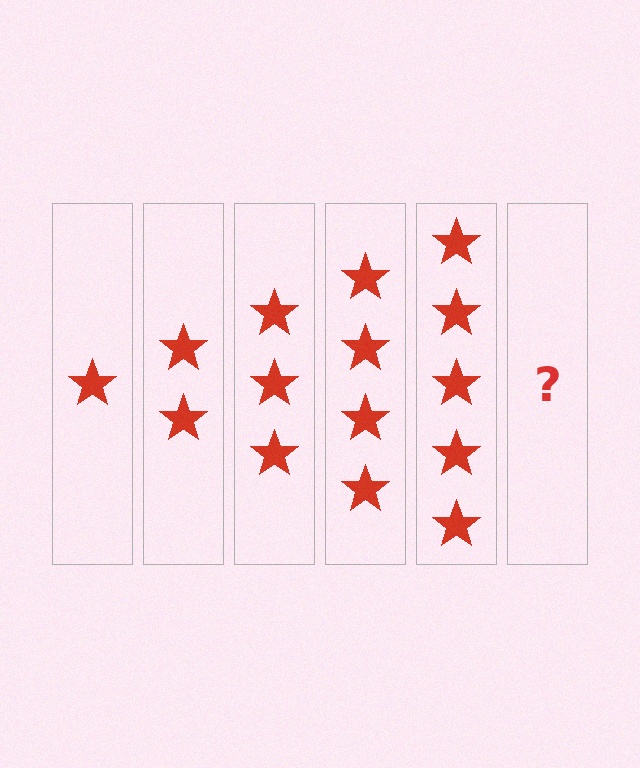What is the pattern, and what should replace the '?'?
The pattern is that each step adds one more star. The '?' should be 6 stars.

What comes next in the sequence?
The next element should be 6 stars.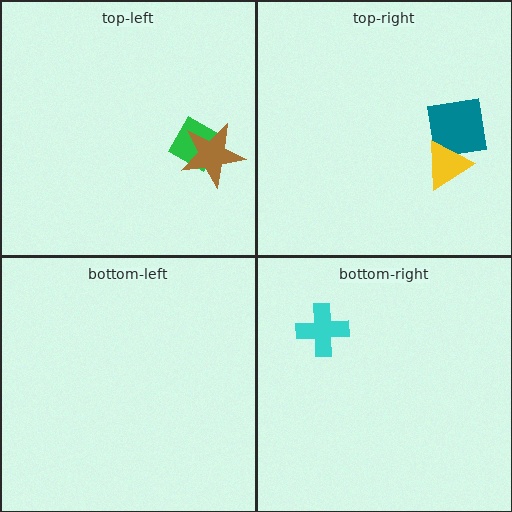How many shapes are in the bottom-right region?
1.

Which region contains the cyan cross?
The bottom-right region.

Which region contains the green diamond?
The top-left region.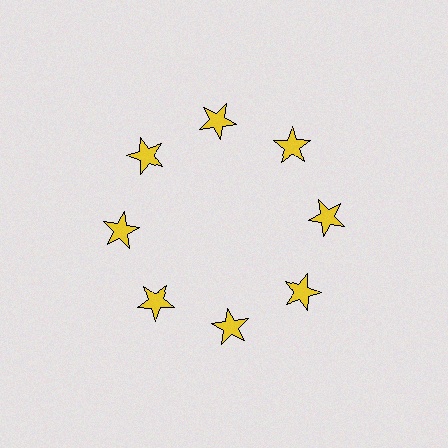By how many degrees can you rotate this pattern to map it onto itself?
The pattern maps onto itself every 45 degrees of rotation.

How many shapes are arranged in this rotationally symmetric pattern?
There are 8 shapes, arranged in 8 groups of 1.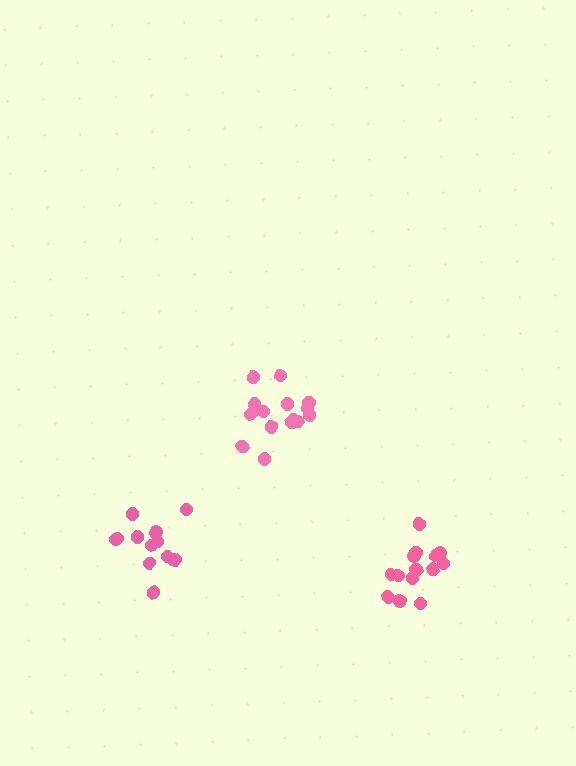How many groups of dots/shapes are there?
There are 3 groups.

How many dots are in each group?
Group 1: 14 dots, Group 2: 15 dots, Group 3: 13 dots (42 total).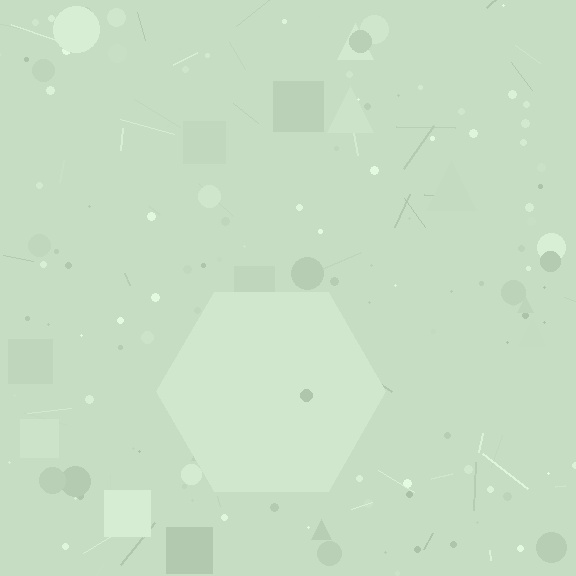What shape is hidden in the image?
A hexagon is hidden in the image.